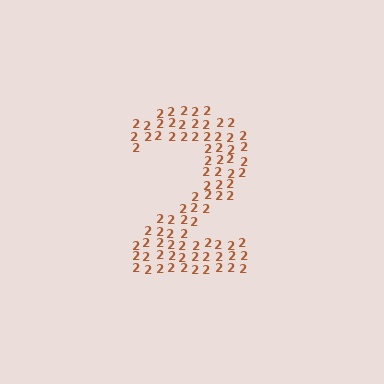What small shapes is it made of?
It is made of small digit 2's.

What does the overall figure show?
The overall figure shows the digit 2.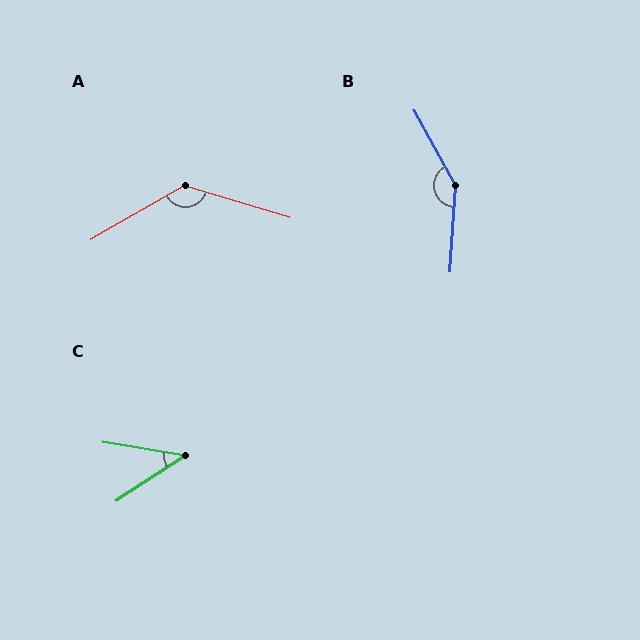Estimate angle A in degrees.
Approximately 134 degrees.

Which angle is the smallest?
C, at approximately 42 degrees.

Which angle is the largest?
B, at approximately 148 degrees.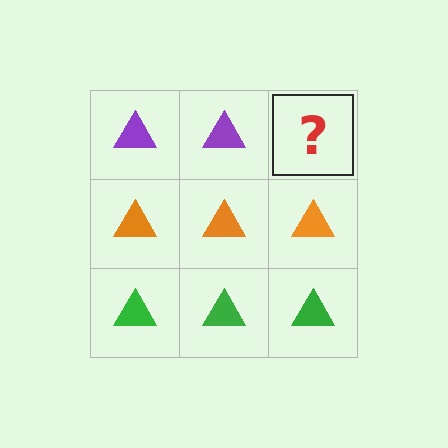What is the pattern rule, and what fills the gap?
The rule is that each row has a consistent color. The gap should be filled with a purple triangle.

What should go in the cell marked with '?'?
The missing cell should contain a purple triangle.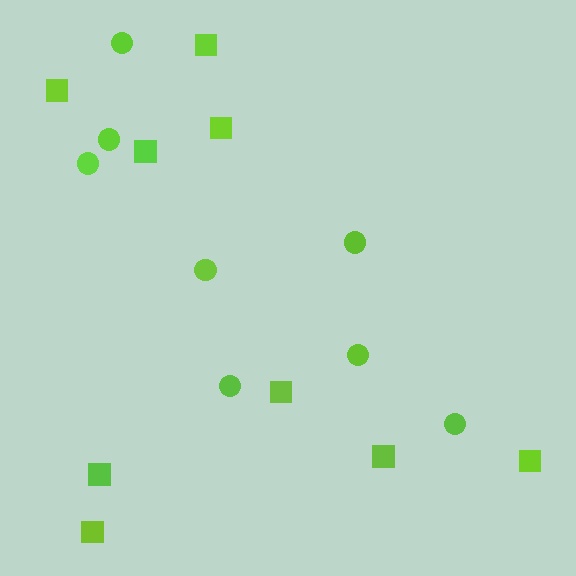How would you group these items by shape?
There are 2 groups: one group of squares (9) and one group of circles (8).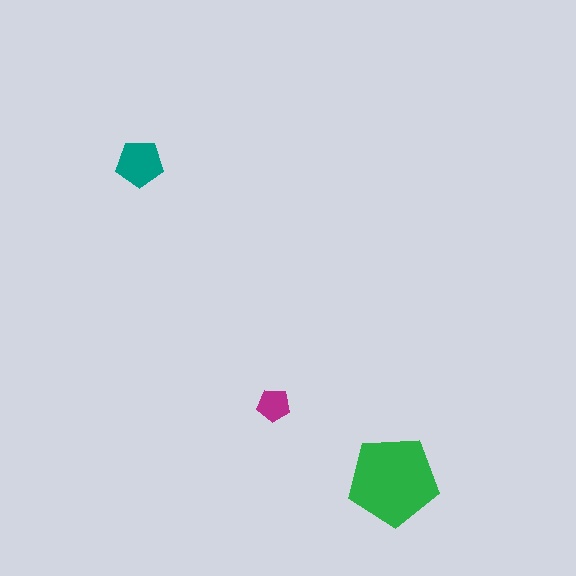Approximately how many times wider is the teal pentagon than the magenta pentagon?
About 1.5 times wider.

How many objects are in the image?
There are 3 objects in the image.